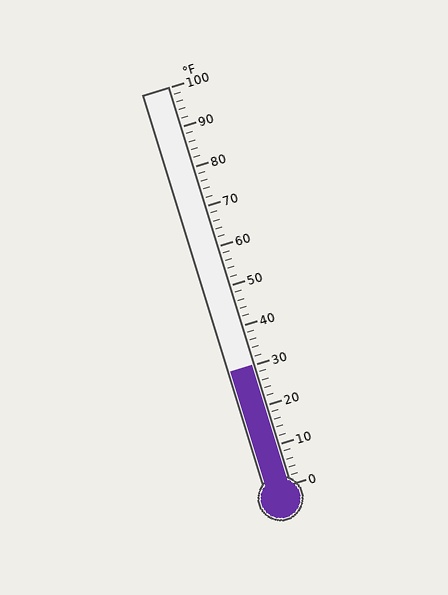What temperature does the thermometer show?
The thermometer shows approximately 30°F.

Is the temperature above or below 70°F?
The temperature is below 70°F.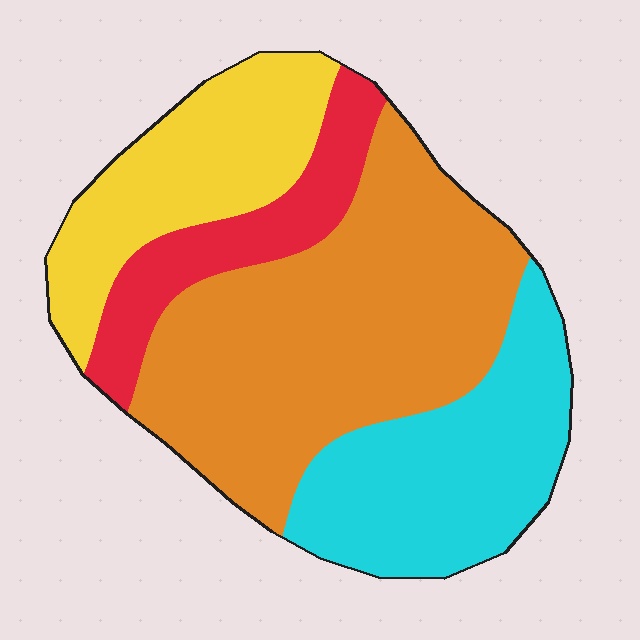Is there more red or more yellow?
Yellow.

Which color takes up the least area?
Red, at roughly 15%.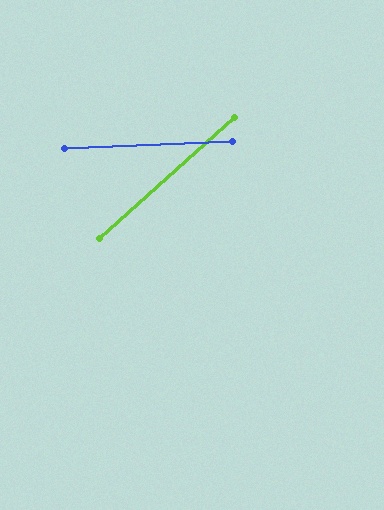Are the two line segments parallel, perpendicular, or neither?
Neither parallel nor perpendicular — they differ by about 39°.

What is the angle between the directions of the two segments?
Approximately 39 degrees.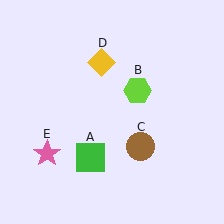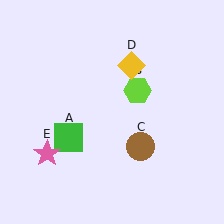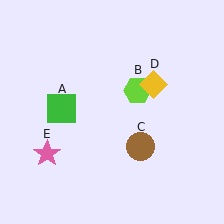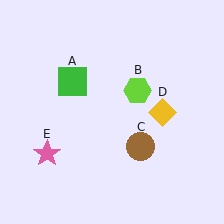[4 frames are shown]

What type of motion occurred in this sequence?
The green square (object A), yellow diamond (object D) rotated clockwise around the center of the scene.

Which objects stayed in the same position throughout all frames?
Lime hexagon (object B) and brown circle (object C) and pink star (object E) remained stationary.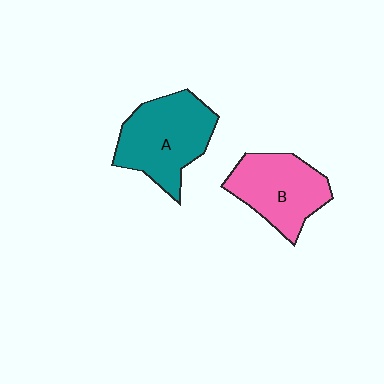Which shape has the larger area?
Shape A (teal).